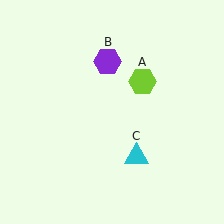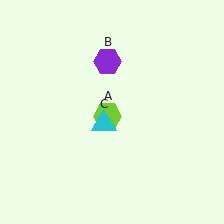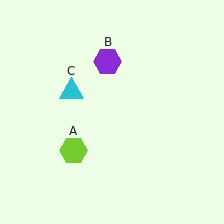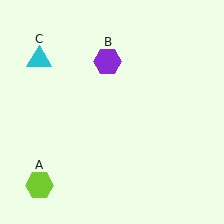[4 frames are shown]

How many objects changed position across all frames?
2 objects changed position: lime hexagon (object A), cyan triangle (object C).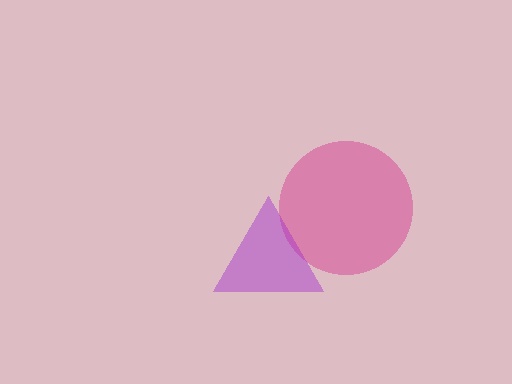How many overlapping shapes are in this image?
There are 2 overlapping shapes in the image.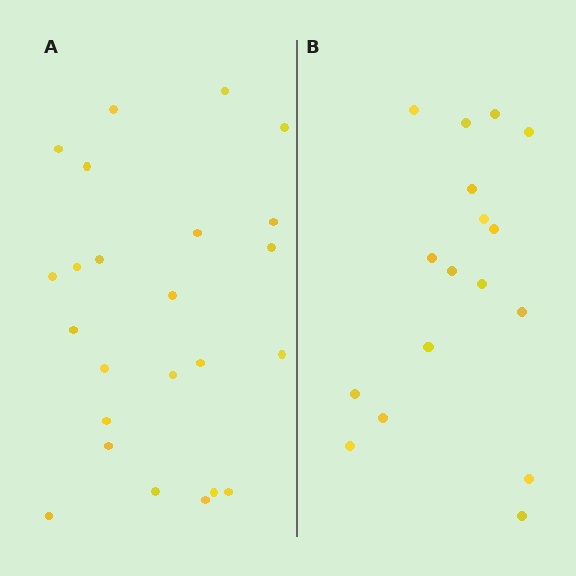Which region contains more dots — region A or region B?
Region A (the left region) has more dots.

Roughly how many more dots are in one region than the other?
Region A has roughly 8 or so more dots than region B.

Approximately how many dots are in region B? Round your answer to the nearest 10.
About 20 dots. (The exact count is 17, which rounds to 20.)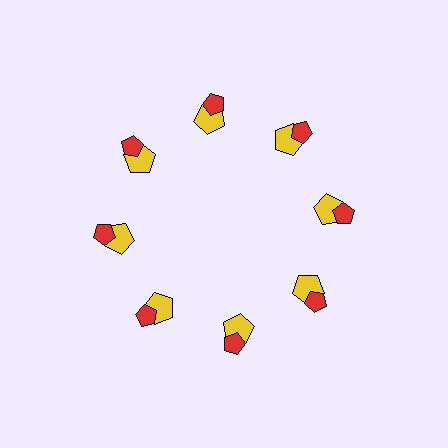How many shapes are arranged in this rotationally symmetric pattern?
There are 16 shapes, arranged in 8 groups of 2.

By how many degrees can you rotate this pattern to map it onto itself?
The pattern maps onto itself every 45 degrees of rotation.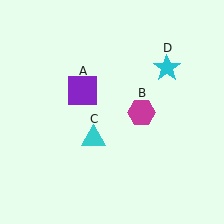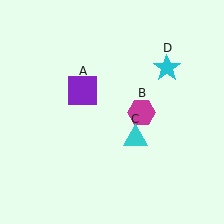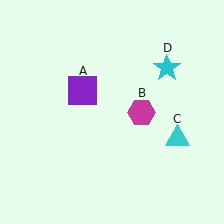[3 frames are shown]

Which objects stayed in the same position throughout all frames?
Purple square (object A) and magenta hexagon (object B) and cyan star (object D) remained stationary.